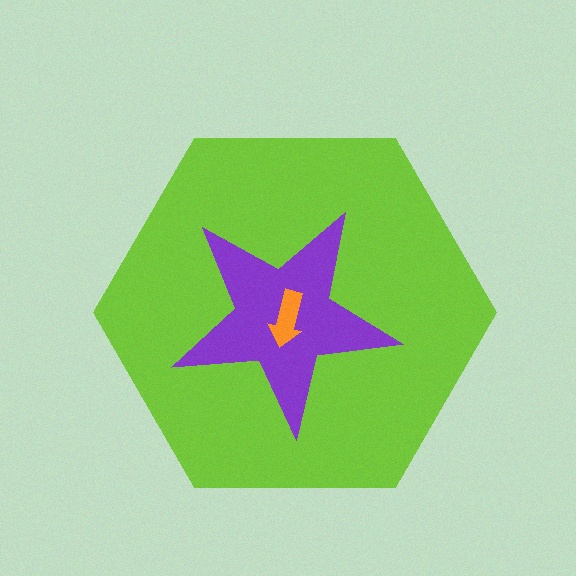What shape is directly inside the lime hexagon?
The purple star.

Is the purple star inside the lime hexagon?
Yes.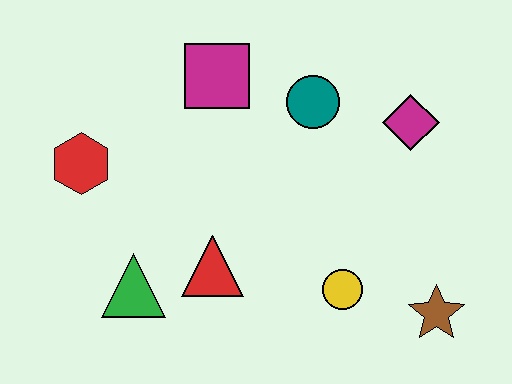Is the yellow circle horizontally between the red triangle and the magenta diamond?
Yes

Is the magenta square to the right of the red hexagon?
Yes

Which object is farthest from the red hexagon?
The brown star is farthest from the red hexagon.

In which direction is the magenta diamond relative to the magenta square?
The magenta diamond is to the right of the magenta square.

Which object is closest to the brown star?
The yellow circle is closest to the brown star.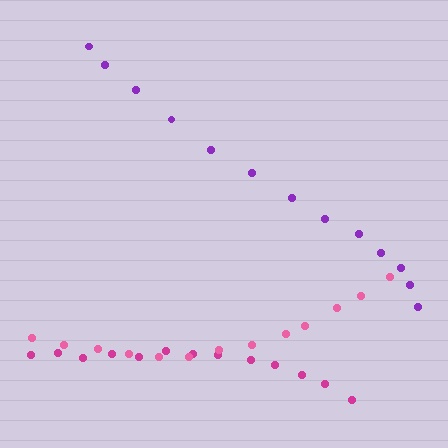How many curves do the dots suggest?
There are 3 distinct paths.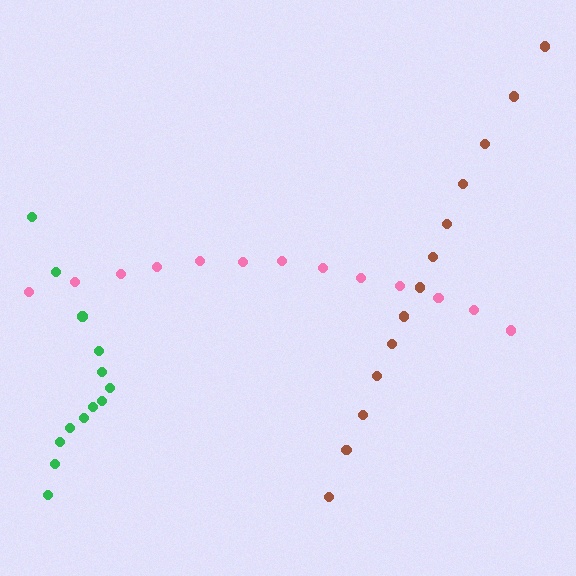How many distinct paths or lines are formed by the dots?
There are 3 distinct paths.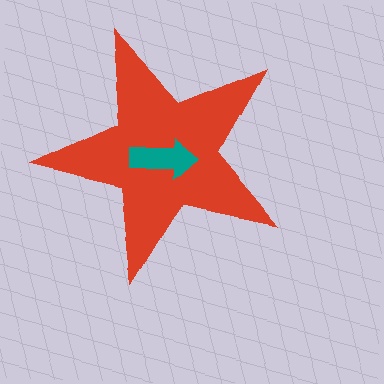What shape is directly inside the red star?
The teal arrow.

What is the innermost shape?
The teal arrow.